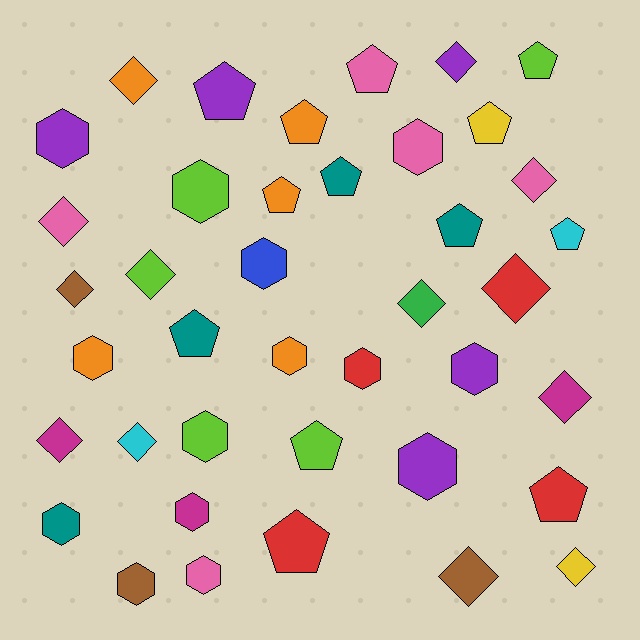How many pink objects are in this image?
There are 5 pink objects.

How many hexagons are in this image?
There are 14 hexagons.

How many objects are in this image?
There are 40 objects.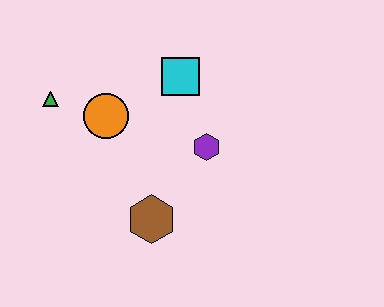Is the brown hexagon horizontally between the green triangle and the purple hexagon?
Yes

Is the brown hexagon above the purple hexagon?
No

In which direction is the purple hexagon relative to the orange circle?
The purple hexagon is to the right of the orange circle.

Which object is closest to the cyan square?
The purple hexagon is closest to the cyan square.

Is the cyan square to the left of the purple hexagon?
Yes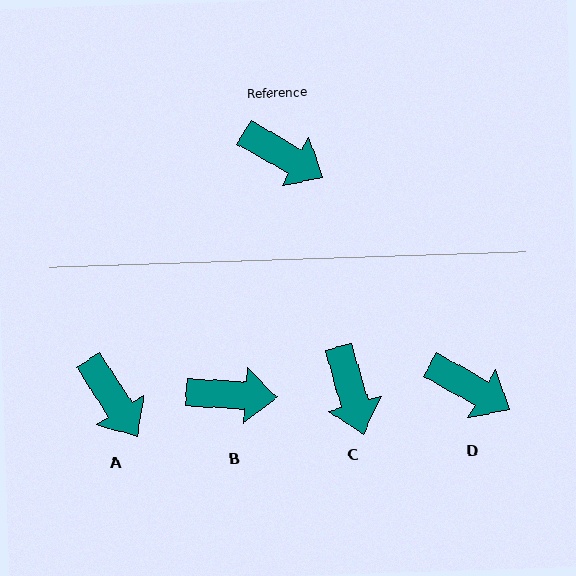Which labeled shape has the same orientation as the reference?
D.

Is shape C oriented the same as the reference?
No, it is off by about 45 degrees.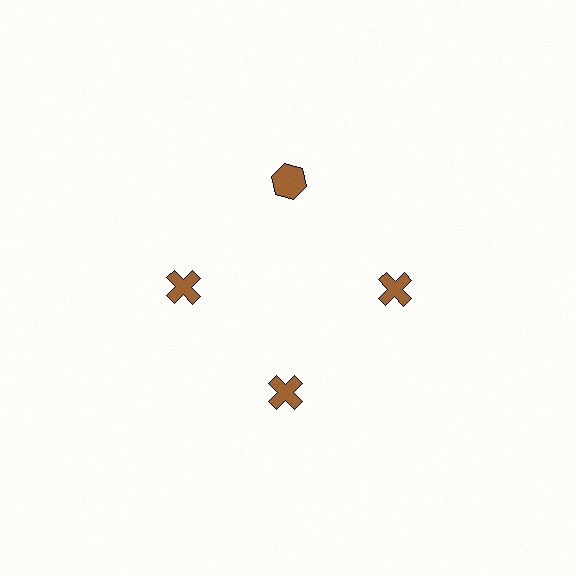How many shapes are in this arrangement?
There are 4 shapes arranged in a ring pattern.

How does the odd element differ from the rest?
It has a different shape: hexagon instead of cross.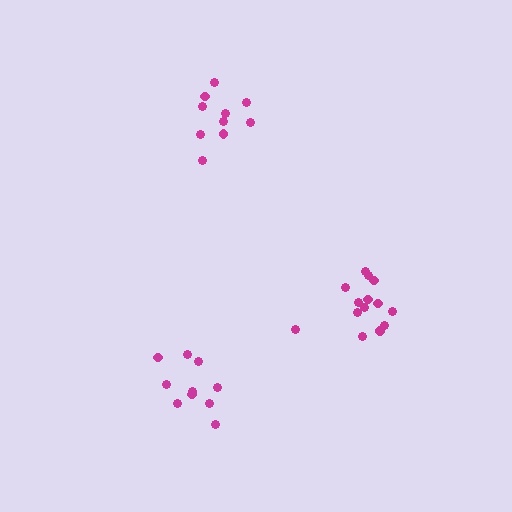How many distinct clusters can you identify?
There are 3 distinct clusters.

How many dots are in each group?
Group 1: 10 dots, Group 2: 10 dots, Group 3: 14 dots (34 total).